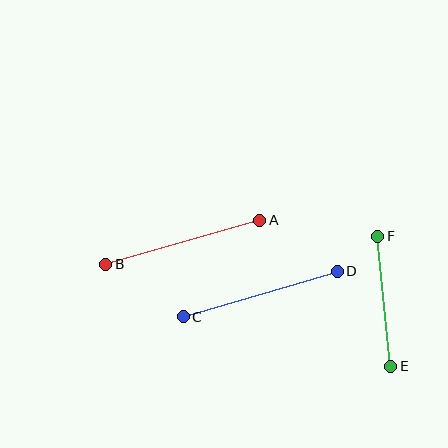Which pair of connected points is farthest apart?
Points C and D are farthest apart.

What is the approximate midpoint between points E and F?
The midpoint is at approximately (384, 301) pixels.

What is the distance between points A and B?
The distance is approximately 160 pixels.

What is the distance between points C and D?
The distance is approximately 160 pixels.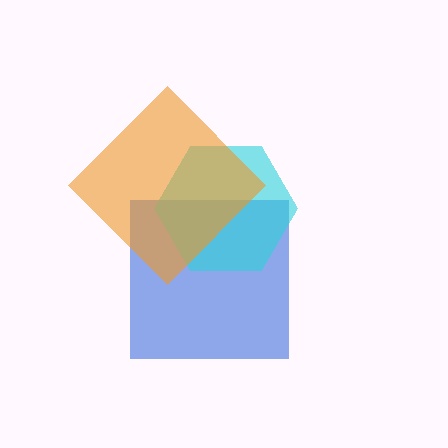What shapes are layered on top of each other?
The layered shapes are: a blue square, a cyan hexagon, an orange diamond.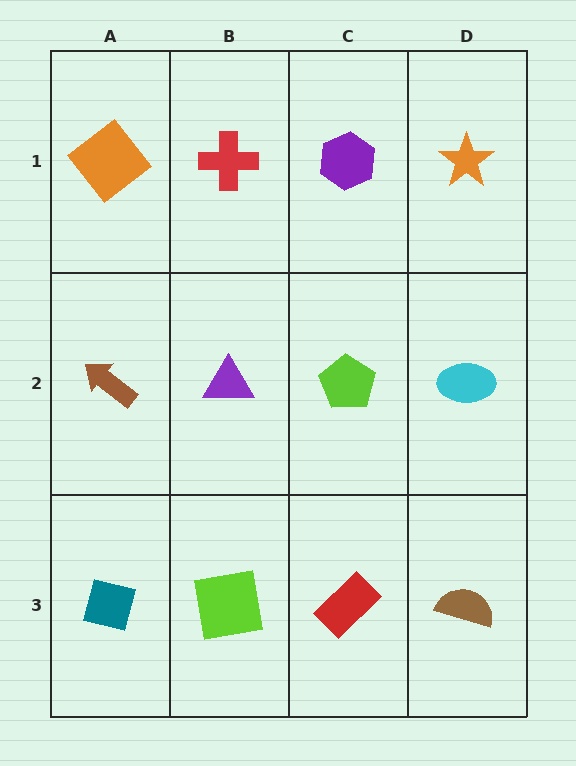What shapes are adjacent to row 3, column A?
A brown arrow (row 2, column A), a lime square (row 3, column B).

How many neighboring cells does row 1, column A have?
2.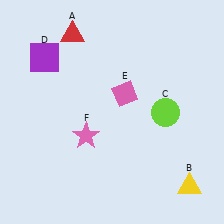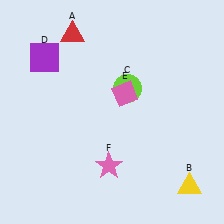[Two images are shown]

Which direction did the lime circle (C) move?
The lime circle (C) moved left.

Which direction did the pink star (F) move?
The pink star (F) moved down.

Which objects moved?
The objects that moved are: the lime circle (C), the pink star (F).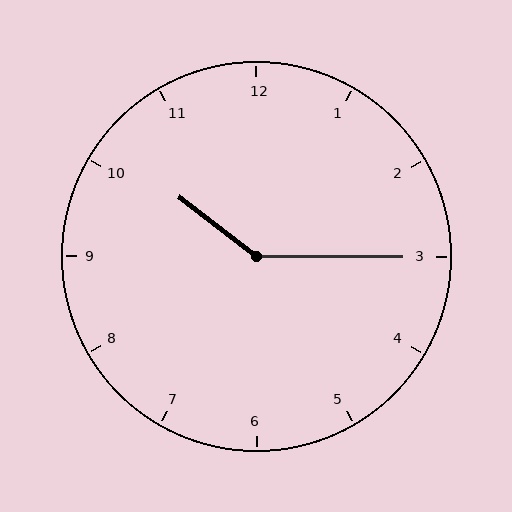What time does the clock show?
10:15.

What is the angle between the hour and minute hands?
Approximately 142 degrees.